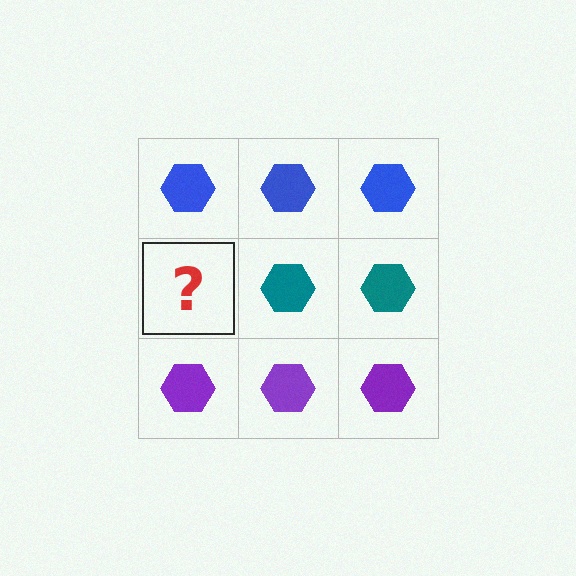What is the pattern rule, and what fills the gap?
The rule is that each row has a consistent color. The gap should be filled with a teal hexagon.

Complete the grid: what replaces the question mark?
The question mark should be replaced with a teal hexagon.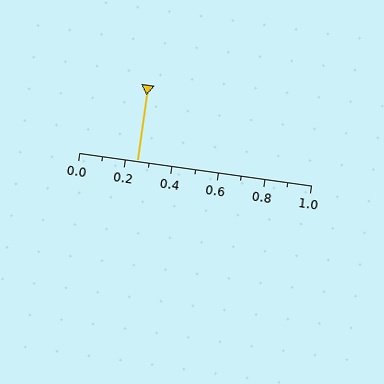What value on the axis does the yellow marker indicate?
The marker indicates approximately 0.25.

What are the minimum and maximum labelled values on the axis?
The axis runs from 0.0 to 1.0.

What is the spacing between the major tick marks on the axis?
The major ticks are spaced 0.2 apart.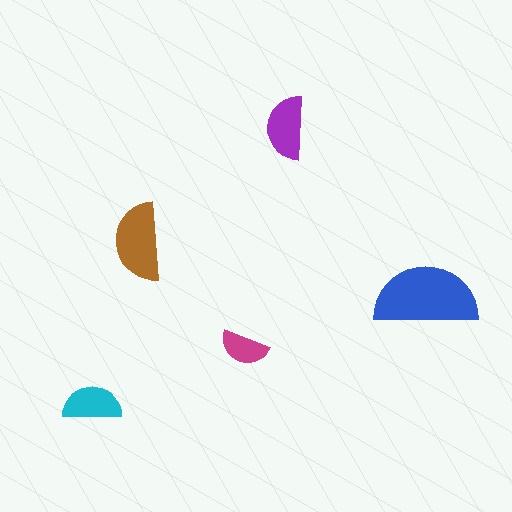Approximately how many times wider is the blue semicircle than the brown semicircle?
About 1.5 times wider.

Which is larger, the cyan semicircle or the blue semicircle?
The blue one.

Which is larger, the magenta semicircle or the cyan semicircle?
The cyan one.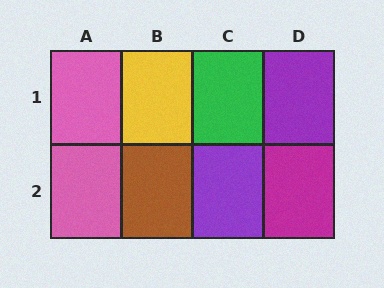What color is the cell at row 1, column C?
Green.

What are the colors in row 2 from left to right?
Pink, brown, purple, magenta.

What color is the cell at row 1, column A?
Pink.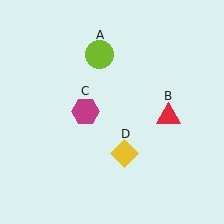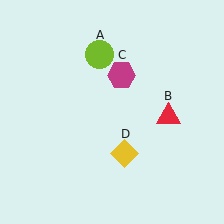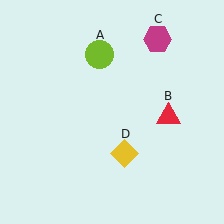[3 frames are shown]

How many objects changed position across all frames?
1 object changed position: magenta hexagon (object C).